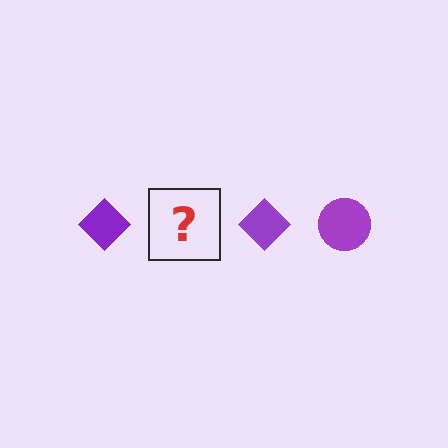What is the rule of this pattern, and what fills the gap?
The rule is that the pattern cycles through diamond, circle shapes in purple. The gap should be filled with a purple circle.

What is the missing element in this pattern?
The missing element is a purple circle.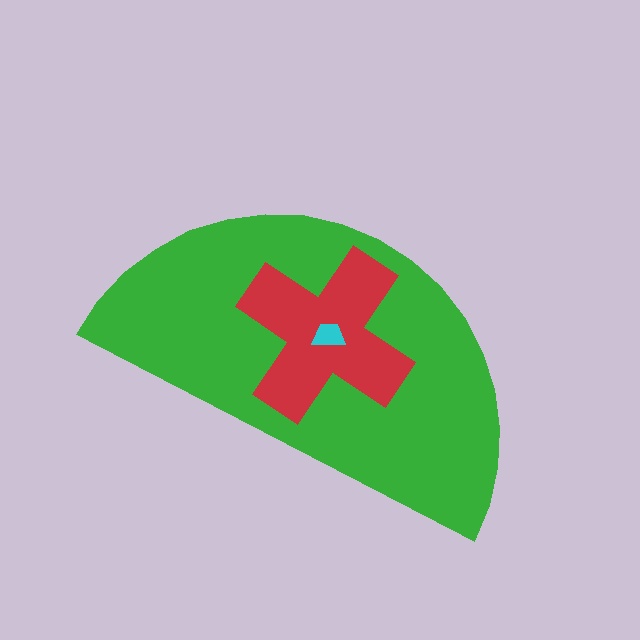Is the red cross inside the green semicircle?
Yes.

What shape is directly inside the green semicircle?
The red cross.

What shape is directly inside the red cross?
The cyan trapezoid.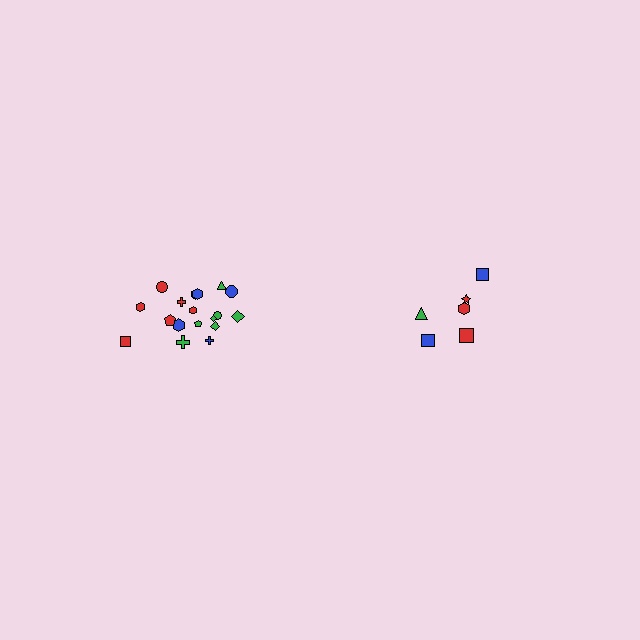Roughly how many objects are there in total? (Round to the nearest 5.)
Roughly 25 objects in total.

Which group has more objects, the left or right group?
The left group.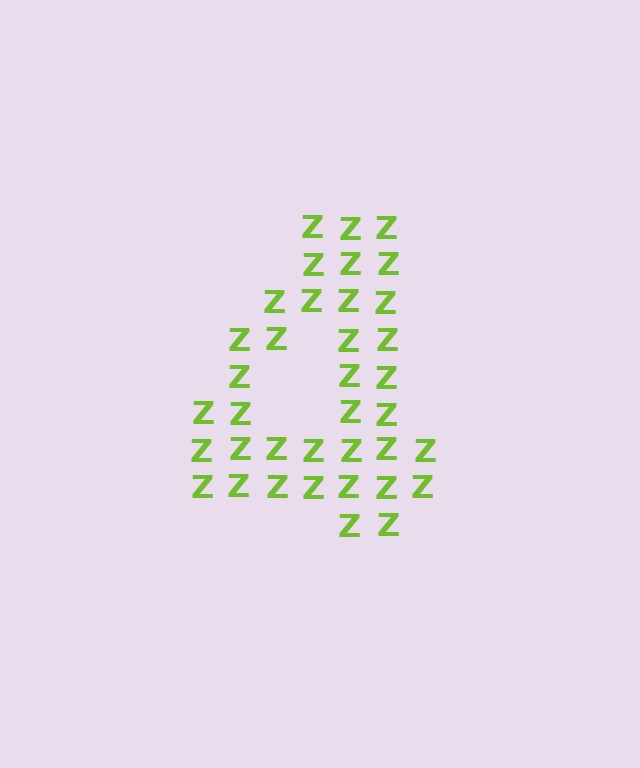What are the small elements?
The small elements are letter Z's.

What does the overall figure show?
The overall figure shows the digit 4.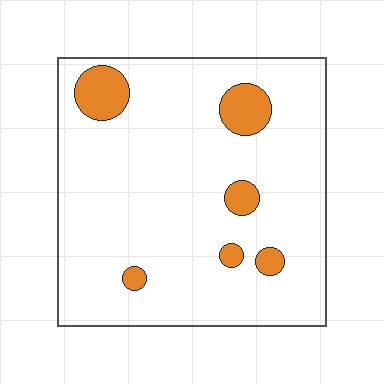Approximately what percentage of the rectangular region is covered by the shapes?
Approximately 10%.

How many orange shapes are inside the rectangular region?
6.